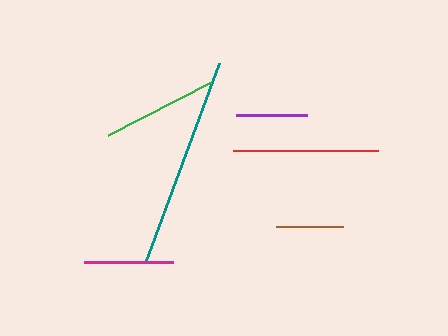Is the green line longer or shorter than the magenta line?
The green line is longer than the magenta line.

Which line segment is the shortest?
The brown line is the shortest at approximately 67 pixels.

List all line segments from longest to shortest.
From longest to shortest: teal, red, green, magenta, purple, brown.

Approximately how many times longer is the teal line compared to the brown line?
The teal line is approximately 3.2 times the length of the brown line.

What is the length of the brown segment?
The brown segment is approximately 67 pixels long.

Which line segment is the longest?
The teal line is the longest at approximately 214 pixels.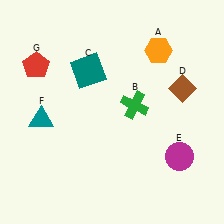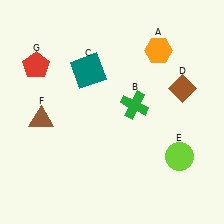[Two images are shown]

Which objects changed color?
E changed from magenta to lime. F changed from teal to brown.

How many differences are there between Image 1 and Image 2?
There are 2 differences between the two images.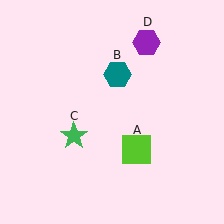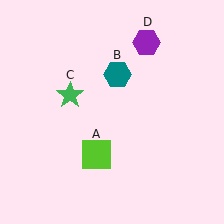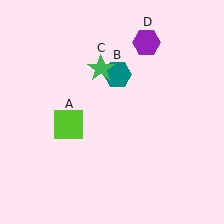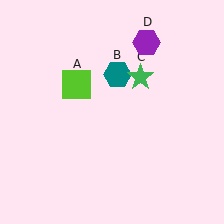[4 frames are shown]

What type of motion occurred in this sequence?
The lime square (object A), green star (object C) rotated clockwise around the center of the scene.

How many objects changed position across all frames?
2 objects changed position: lime square (object A), green star (object C).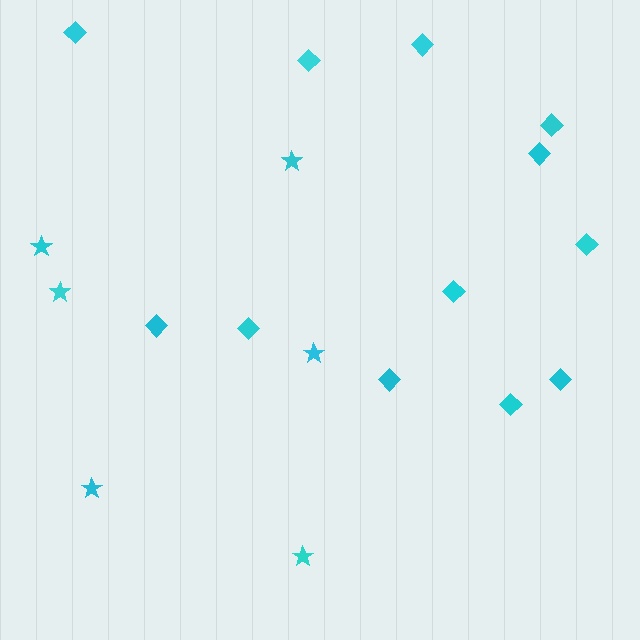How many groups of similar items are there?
There are 2 groups: one group of diamonds (12) and one group of stars (6).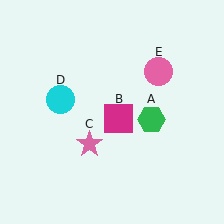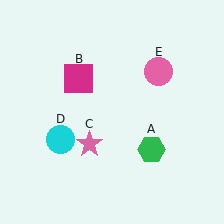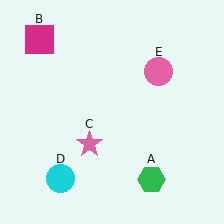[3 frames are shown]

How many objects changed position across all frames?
3 objects changed position: green hexagon (object A), magenta square (object B), cyan circle (object D).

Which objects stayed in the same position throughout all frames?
Pink star (object C) and pink circle (object E) remained stationary.